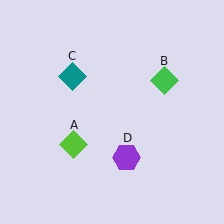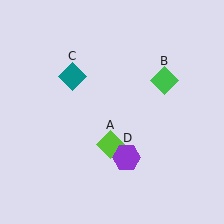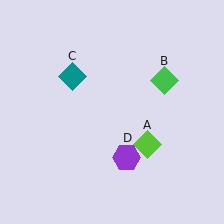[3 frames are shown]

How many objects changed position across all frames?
1 object changed position: lime diamond (object A).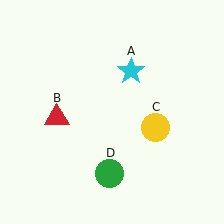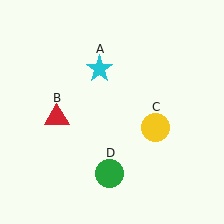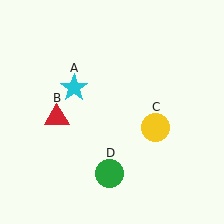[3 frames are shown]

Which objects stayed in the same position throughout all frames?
Red triangle (object B) and yellow circle (object C) and green circle (object D) remained stationary.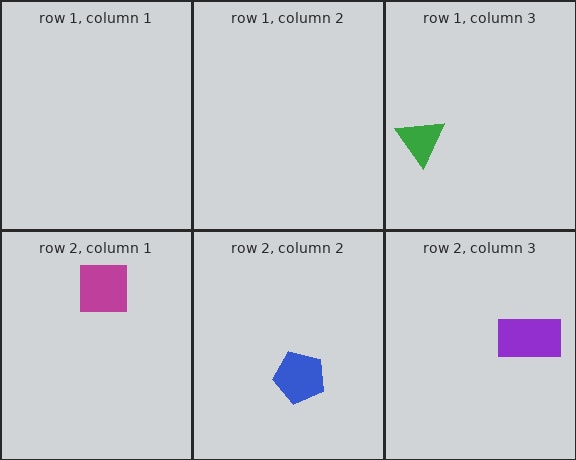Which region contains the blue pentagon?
The row 2, column 2 region.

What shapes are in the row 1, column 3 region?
The green triangle.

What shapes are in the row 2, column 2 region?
The blue pentagon.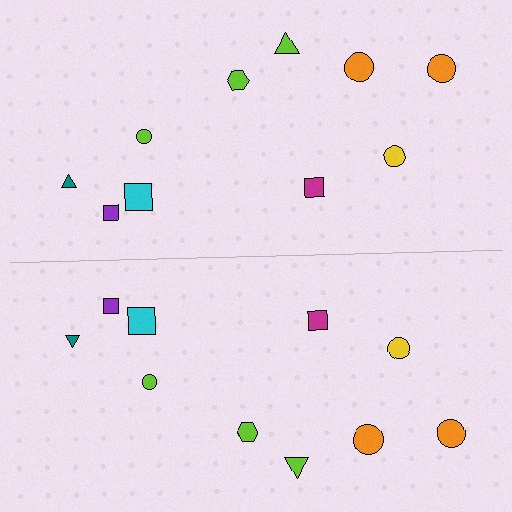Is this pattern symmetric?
Yes, this pattern has bilateral (reflection) symmetry.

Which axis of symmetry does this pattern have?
The pattern has a horizontal axis of symmetry running through the center of the image.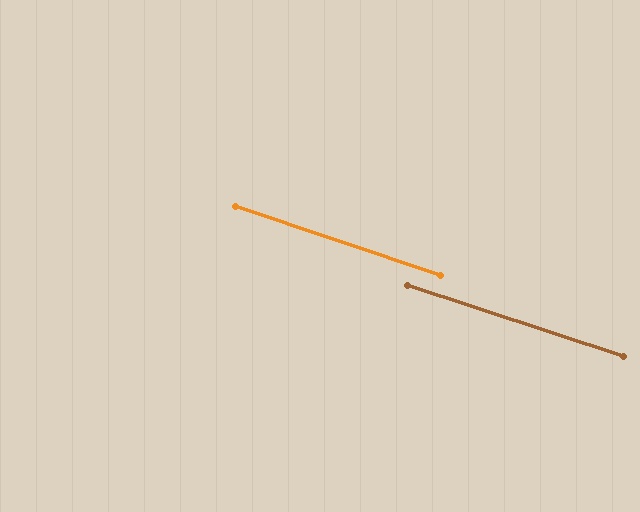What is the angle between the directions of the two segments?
Approximately 0 degrees.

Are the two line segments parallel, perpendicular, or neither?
Parallel — their directions differ by only 0.2°.